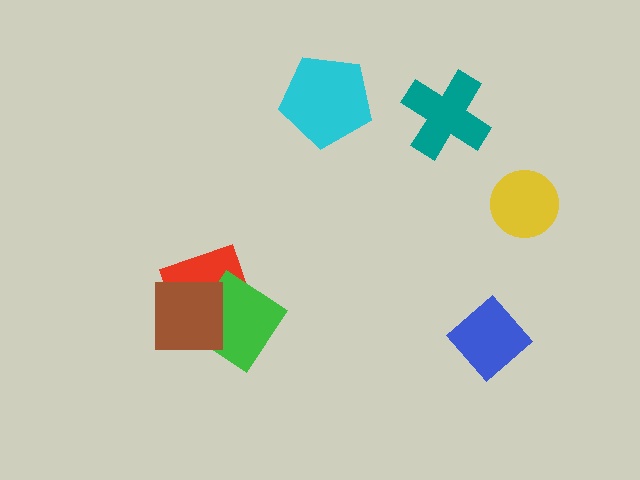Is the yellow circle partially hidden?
No, no other shape covers it.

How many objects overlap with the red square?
2 objects overlap with the red square.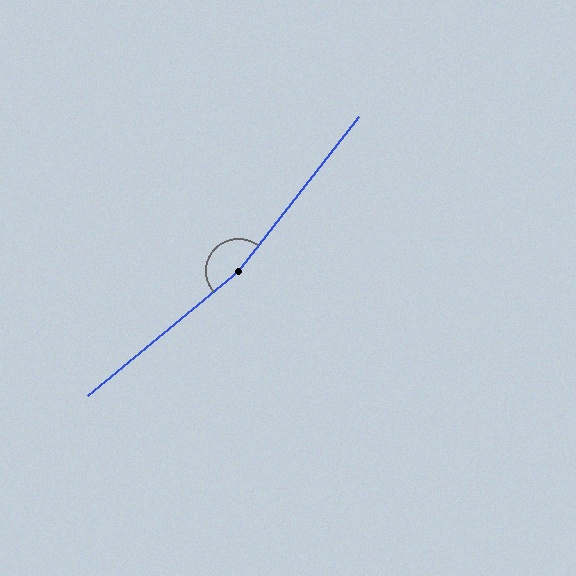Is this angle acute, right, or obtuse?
It is obtuse.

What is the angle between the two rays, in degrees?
Approximately 168 degrees.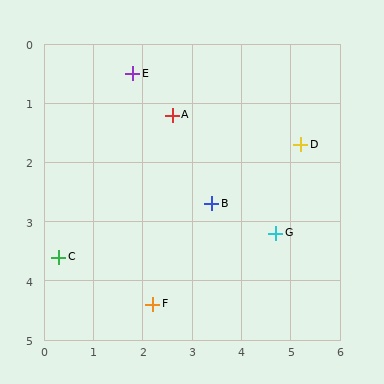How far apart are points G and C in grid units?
Points G and C are about 4.4 grid units apart.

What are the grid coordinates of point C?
Point C is at approximately (0.3, 3.6).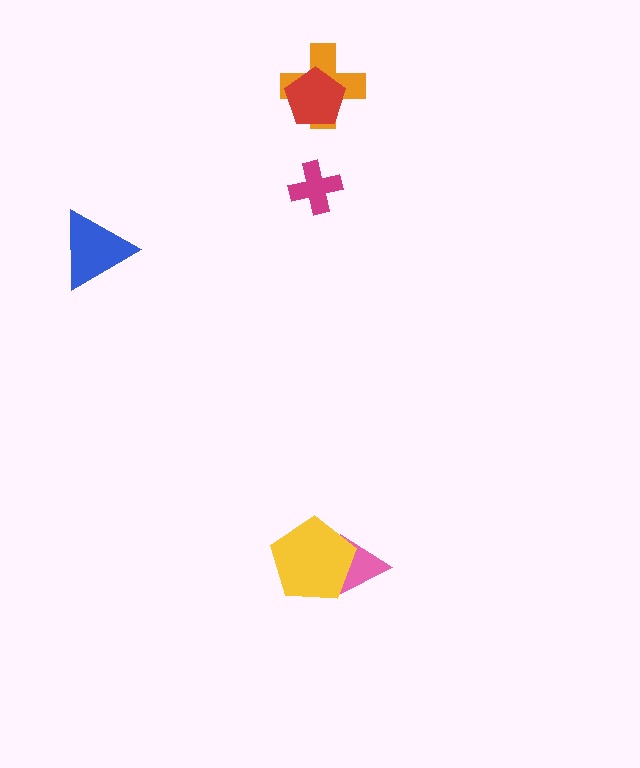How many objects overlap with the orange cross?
1 object overlaps with the orange cross.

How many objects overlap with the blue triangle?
0 objects overlap with the blue triangle.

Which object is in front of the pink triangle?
The yellow pentagon is in front of the pink triangle.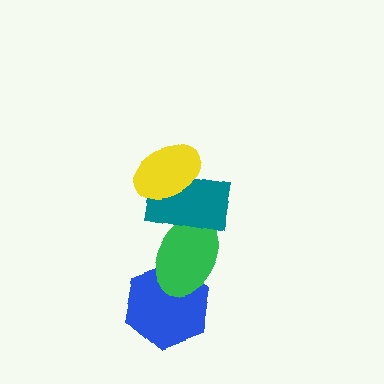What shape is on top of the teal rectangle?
The yellow ellipse is on top of the teal rectangle.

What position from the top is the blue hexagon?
The blue hexagon is 4th from the top.